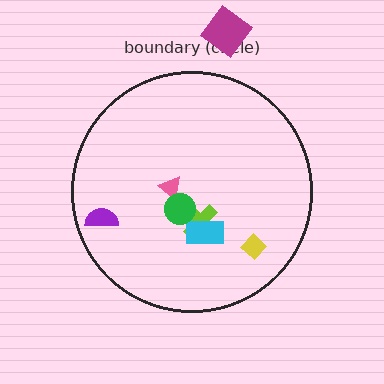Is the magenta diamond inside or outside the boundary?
Outside.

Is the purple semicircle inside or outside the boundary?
Inside.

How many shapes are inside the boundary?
6 inside, 1 outside.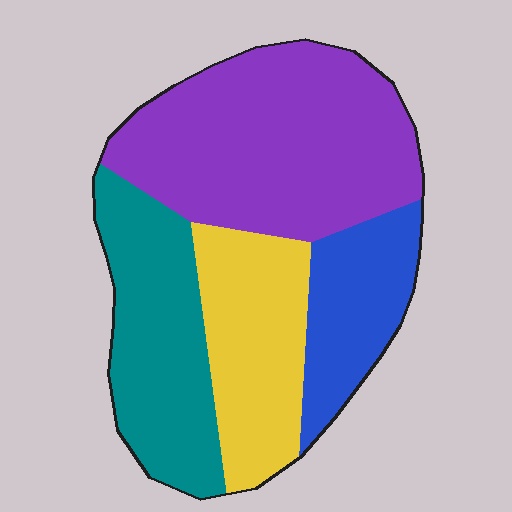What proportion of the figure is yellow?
Yellow covers about 20% of the figure.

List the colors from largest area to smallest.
From largest to smallest: purple, teal, yellow, blue.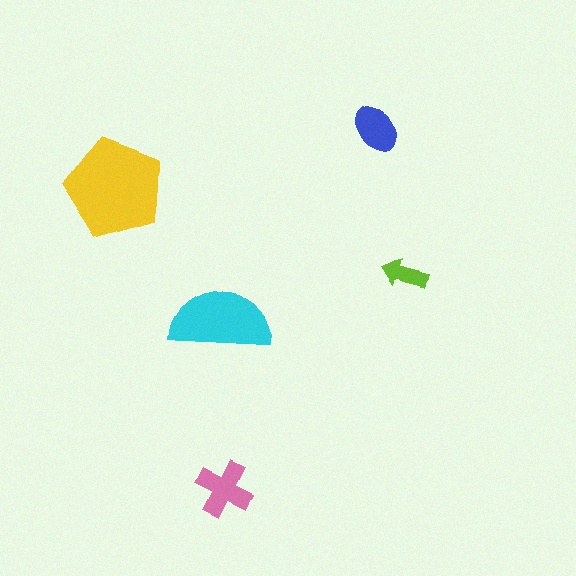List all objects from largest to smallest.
The yellow pentagon, the cyan semicircle, the pink cross, the blue ellipse, the lime arrow.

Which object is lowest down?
The pink cross is bottommost.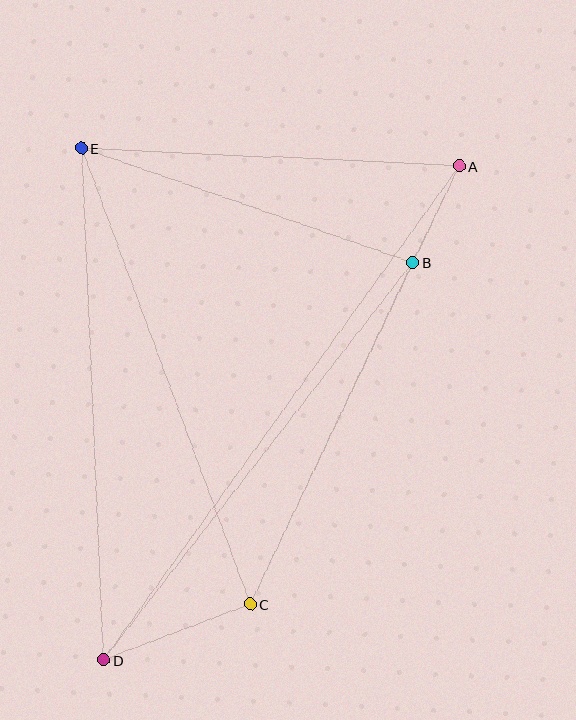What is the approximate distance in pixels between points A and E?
The distance between A and E is approximately 378 pixels.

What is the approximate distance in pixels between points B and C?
The distance between B and C is approximately 378 pixels.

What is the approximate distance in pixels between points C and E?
The distance between C and E is approximately 486 pixels.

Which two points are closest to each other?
Points A and B are closest to each other.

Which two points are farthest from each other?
Points A and D are farthest from each other.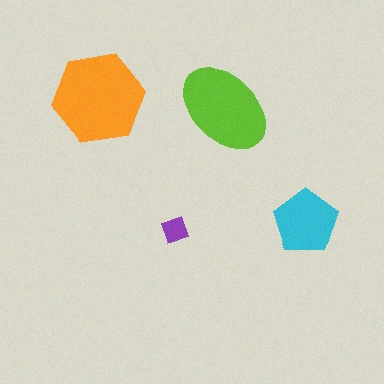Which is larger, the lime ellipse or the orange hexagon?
The orange hexagon.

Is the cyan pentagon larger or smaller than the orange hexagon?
Smaller.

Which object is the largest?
The orange hexagon.